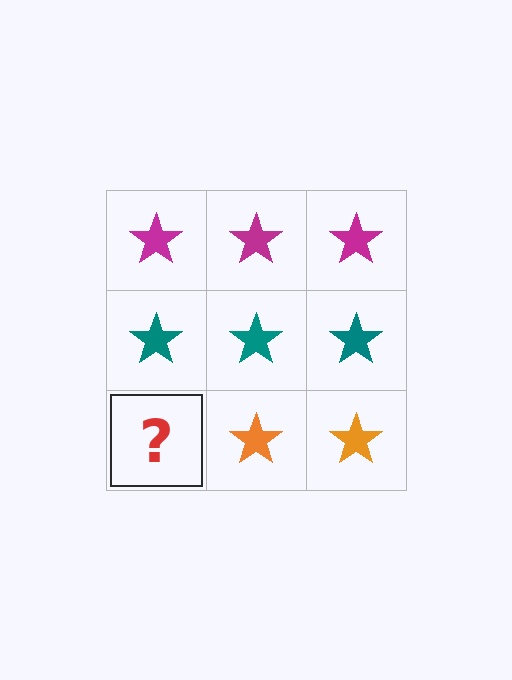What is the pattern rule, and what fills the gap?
The rule is that each row has a consistent color. The gap should be filled with an orange star.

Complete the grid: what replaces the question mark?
The question mark should be replaced with an orange star.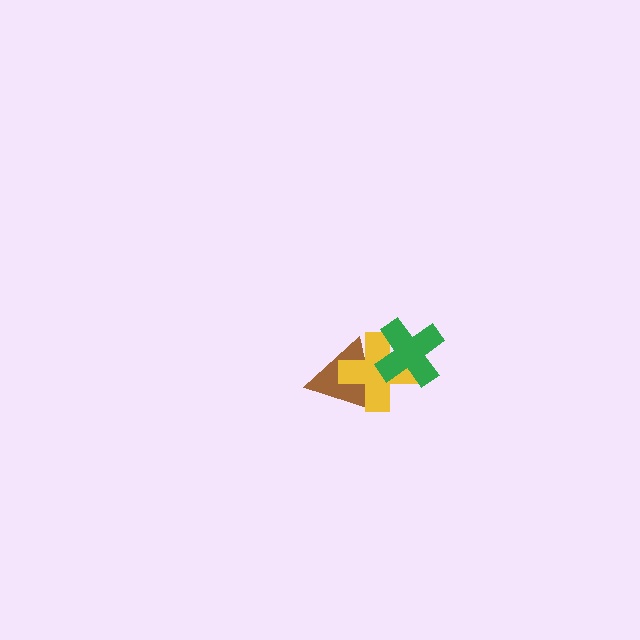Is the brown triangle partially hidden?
Yes, it is partially covered by another shape.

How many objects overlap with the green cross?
2 objects overlap with the green cross.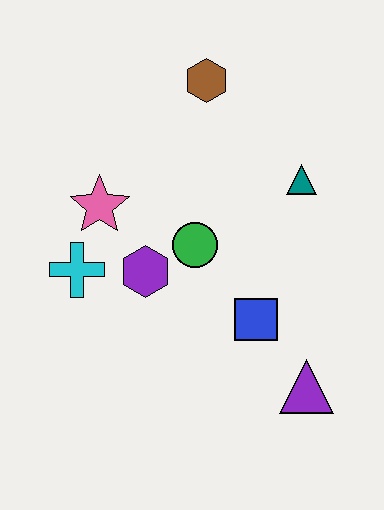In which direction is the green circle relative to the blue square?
The green circle is above the blue square.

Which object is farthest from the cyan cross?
The purple triangle is farthest from the cyan cross.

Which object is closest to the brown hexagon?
The teal triangle is closest to the brown hexagon.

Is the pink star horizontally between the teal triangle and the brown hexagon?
No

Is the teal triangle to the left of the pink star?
No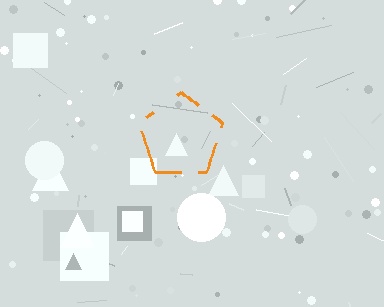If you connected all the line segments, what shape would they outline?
They would outline a pentagon.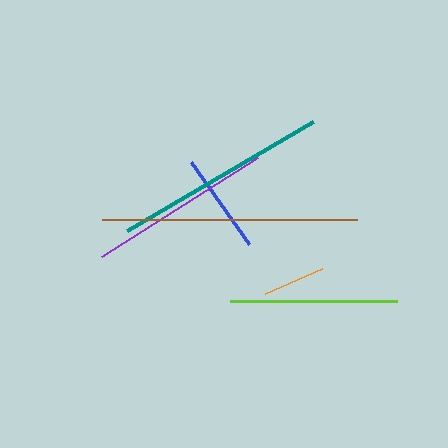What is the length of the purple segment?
The purple segment is approximately 185 pixels long.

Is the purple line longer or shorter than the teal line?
The teal line is longer than the purple line.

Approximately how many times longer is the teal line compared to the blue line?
The teal line is approximately 2.2 times the length of the blue line.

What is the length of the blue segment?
The blue segment is approximately 100 pixels long.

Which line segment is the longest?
The brown line is the longest at approximately 255 pixels.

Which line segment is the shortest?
The orange line is the shortest at approximately 63 pixels.